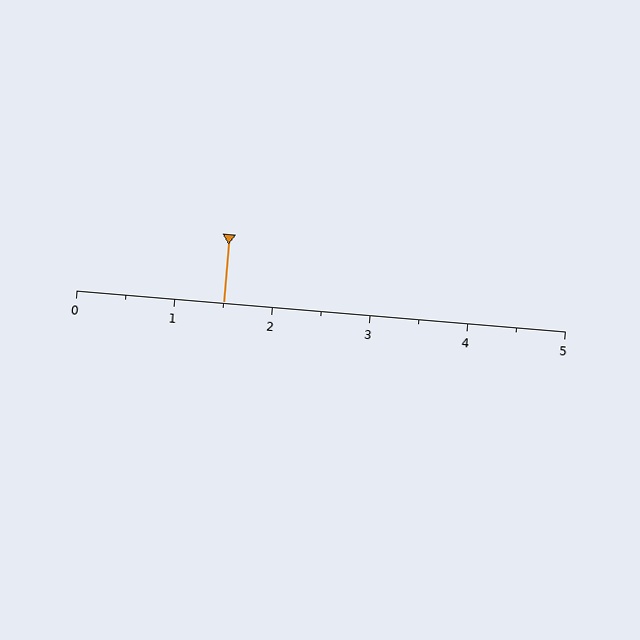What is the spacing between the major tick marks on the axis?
The major ticks are spaced 1 apart.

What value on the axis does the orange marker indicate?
The marker indicates approximately 1.5.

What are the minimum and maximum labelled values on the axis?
The axis runs from 0 to 5.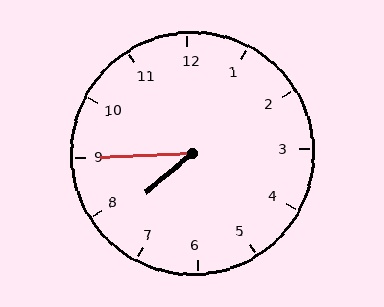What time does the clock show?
7:45.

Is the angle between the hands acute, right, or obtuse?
It is acute.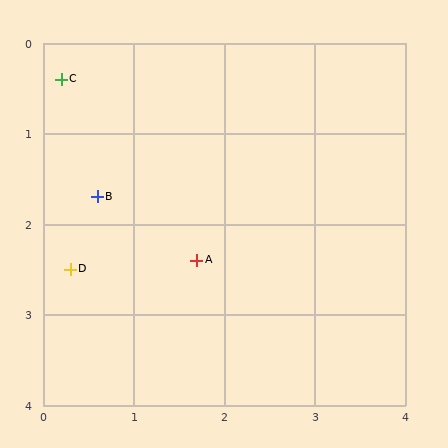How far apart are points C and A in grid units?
Points C and A are about 2.5 grid units apart.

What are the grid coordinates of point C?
Point C is at approximately (0.2, 0.4).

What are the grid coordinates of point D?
Point D is at approximately (0.3, 2.5).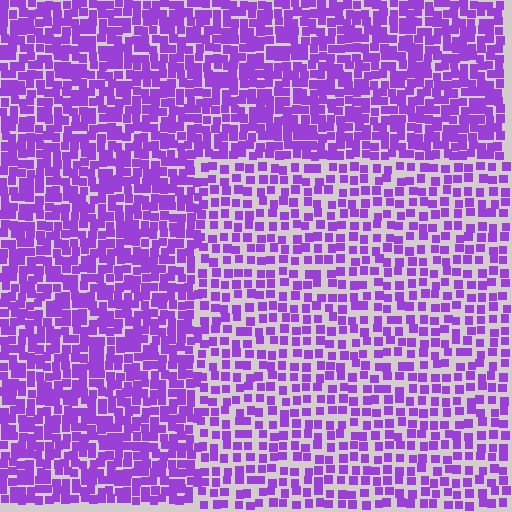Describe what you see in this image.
The image contains small purple elements arranged at two different densities. A rectangle-shaped region is visible where the elements are less densely packed than the surrounding area.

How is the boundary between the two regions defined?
The boundary is defined by a change in element density (approximately 1.7x ratio). All elements are the same color, size, and shape.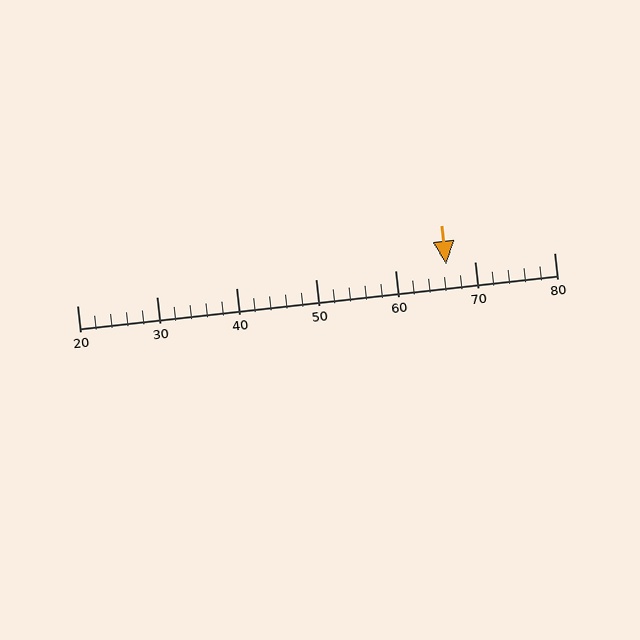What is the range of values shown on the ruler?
The ruler shows values from 20 to 80.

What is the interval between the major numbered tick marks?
The major tick marks are spaced 10 units apart.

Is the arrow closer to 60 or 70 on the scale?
The arrow is closer to 70.